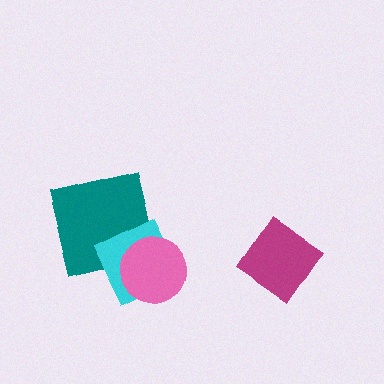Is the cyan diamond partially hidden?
Yes, it is partially covered by another shape.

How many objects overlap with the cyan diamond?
2 objects overlap with the cyan diamond.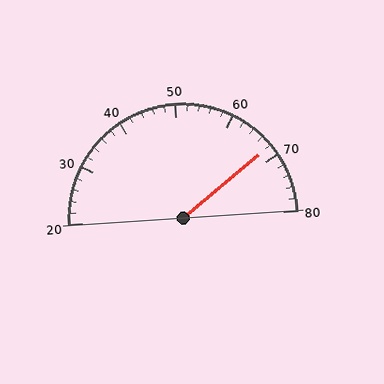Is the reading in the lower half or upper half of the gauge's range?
The reading is in the upper half of the range (20 to 80).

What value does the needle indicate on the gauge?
The needle indicates approximately 68.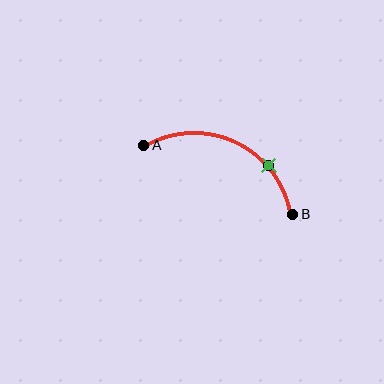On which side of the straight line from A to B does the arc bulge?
The arc bulges above the straight line connecting A and B.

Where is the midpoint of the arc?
The arc midpoint is the point on the curve farthest from the straight line joining A and B. It sits above that line.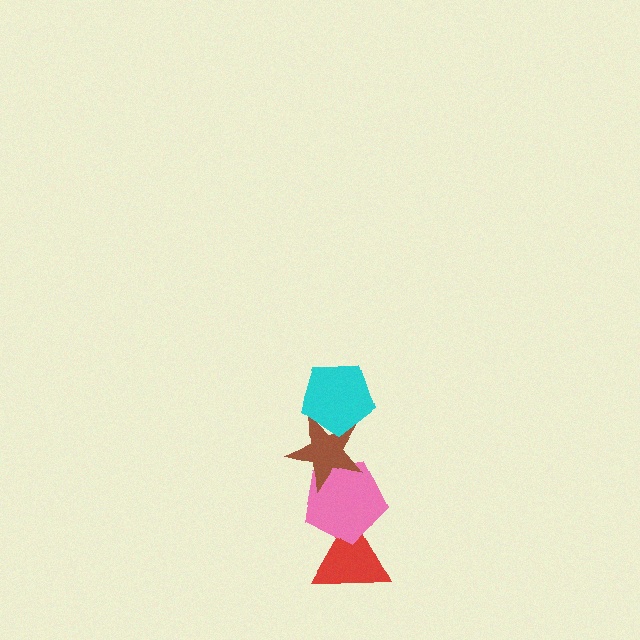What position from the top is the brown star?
The brown star is 2nd from the top.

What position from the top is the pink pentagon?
The pink pentagon is 3rd from the top.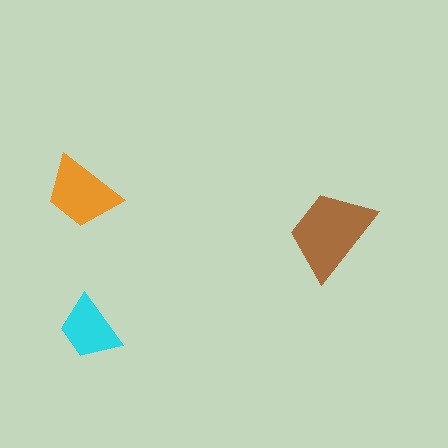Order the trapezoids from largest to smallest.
the brown one, the orange one, the cyan one.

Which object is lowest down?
The cyan trapezoid is bottommost.